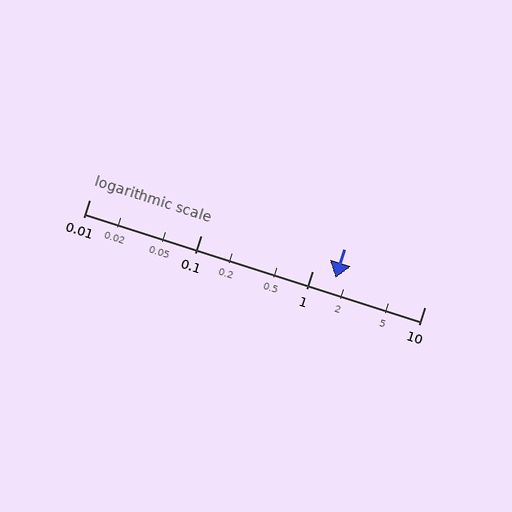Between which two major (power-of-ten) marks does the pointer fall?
The pointer is between 1 and 10.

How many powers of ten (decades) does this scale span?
The scale spans 3 decades, from 0.01 to 10.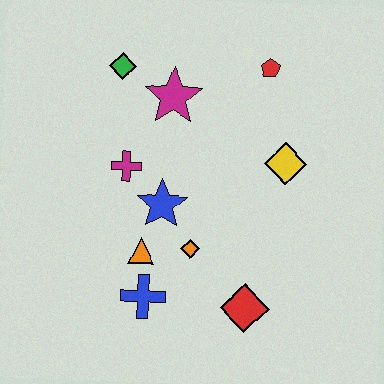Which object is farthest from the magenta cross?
The red diamond is farthest from the magenta cross.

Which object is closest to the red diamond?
The orange diamond is closest to the red diamond.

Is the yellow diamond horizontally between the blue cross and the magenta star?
No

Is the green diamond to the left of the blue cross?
Yes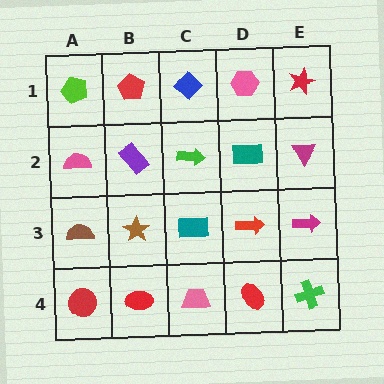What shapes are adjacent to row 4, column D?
A red arrow (row 3, column D), a pink trapezoid (row 4, column C), a green cross (row 4, column E).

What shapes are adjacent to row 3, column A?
A pink semicircle (row 2, column A), a red circle (row 4, column A), a brown star (row 3, column B).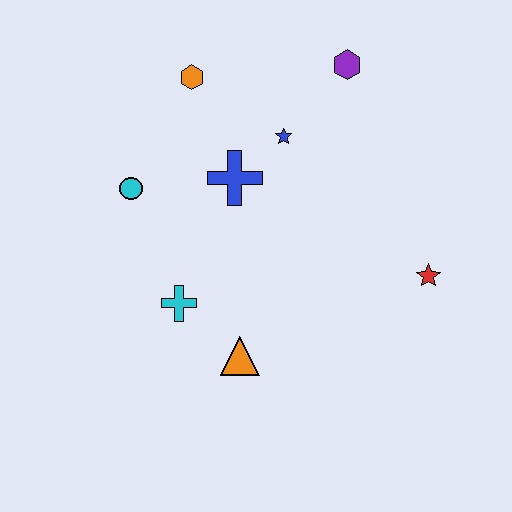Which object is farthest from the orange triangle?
The purple hexagon is farthest from the orange triangle.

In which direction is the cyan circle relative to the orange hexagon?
The cyan circle is below the orange hexagon.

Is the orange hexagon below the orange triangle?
No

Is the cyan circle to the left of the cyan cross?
Yes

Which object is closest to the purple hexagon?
The blue star is closest to the purple hexagon.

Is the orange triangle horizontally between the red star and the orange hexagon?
Yes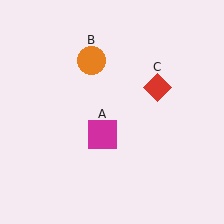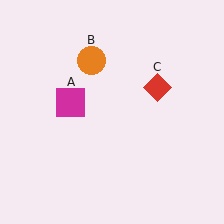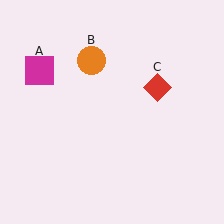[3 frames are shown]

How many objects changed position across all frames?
1 object changed position: magenta square (object A).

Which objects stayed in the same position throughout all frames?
Orange circle (object B) and red diamond (object C) remained stationary.